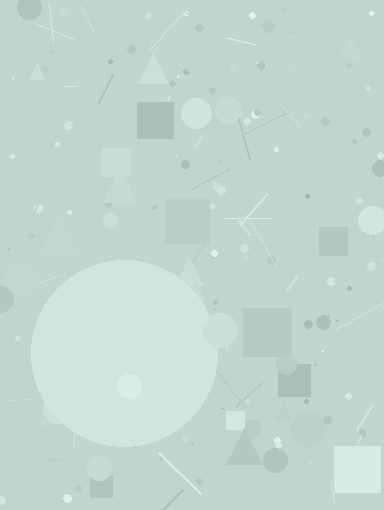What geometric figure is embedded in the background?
A circle is embedded in the background.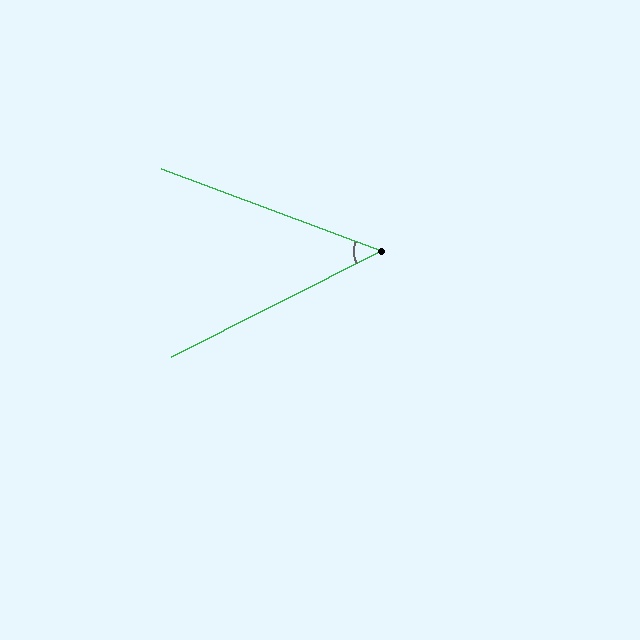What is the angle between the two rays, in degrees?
Approximately 47 degrees.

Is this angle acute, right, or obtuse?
It is acute.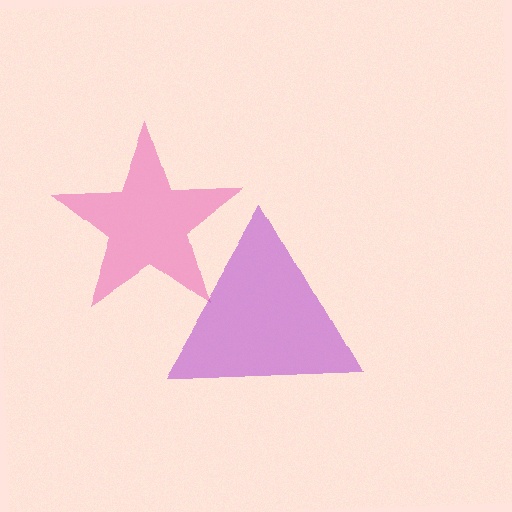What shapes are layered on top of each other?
The layered shapes are: a pink star, a purple triangle.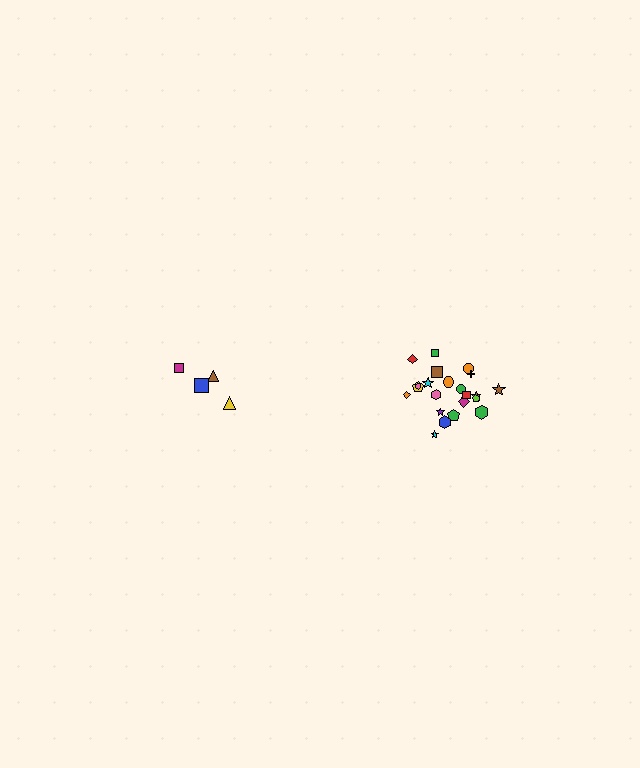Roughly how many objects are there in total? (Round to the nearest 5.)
Roughly 25 objects in total.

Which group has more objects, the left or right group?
The right group.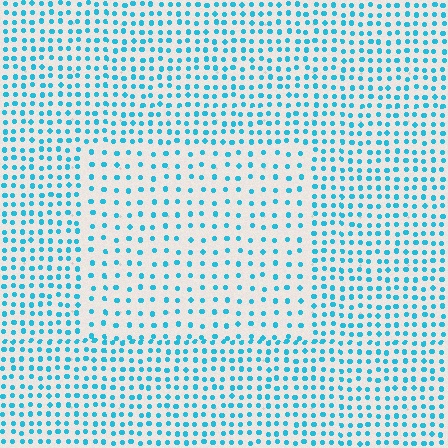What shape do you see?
I see a rectangle.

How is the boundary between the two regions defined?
The boundary is defined by a change in element density (approximately 1.8x ratio). All elements are the same color, size, and shape.